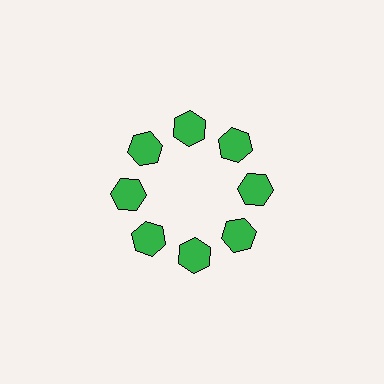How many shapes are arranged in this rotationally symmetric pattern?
There are 8 shapes, arranged in 8 groups of 1.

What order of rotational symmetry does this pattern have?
This pattern has 8-fold rotational symmetry.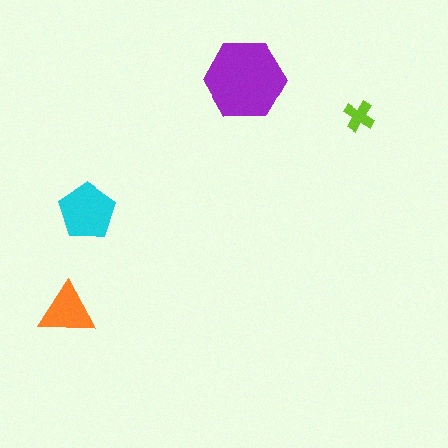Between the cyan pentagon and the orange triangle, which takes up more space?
The cyan pentagon.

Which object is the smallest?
The lime cross.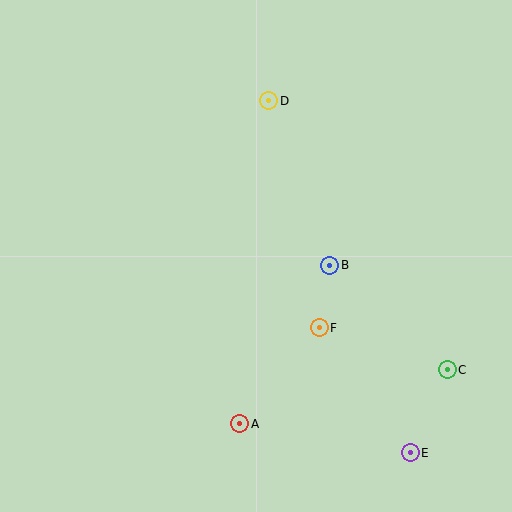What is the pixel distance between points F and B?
The distance between F and B is 63 pixels.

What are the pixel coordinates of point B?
Point B is at (330, 265).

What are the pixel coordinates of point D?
Point D is at (269, 101).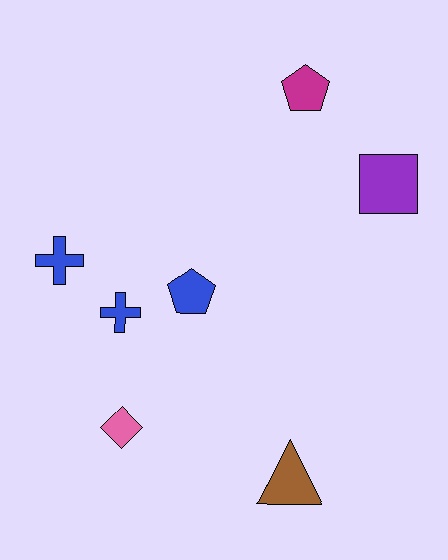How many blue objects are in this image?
There are 3 blue objects.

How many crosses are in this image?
There are 2 crosses.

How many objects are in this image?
There are 7 objects.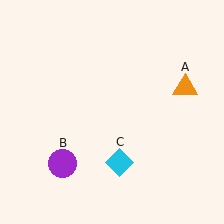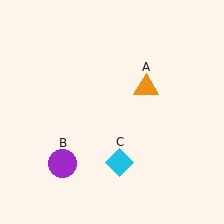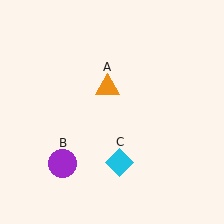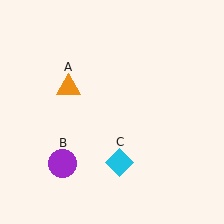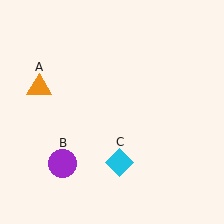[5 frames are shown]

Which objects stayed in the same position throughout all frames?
Purple circle (object B) and cyan diamond (object C) remained stationary.